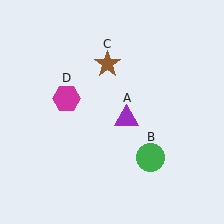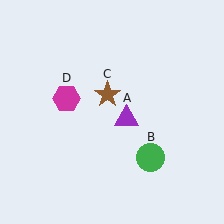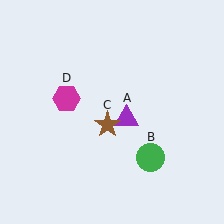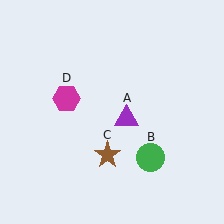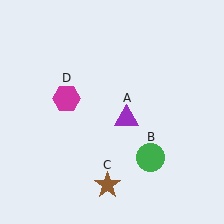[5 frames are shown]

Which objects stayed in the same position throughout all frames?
Purple triangle (object A) and green circle (object B) and magenta hexagon (object D) remained stationary.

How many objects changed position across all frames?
1 object changed position: brown star (object C).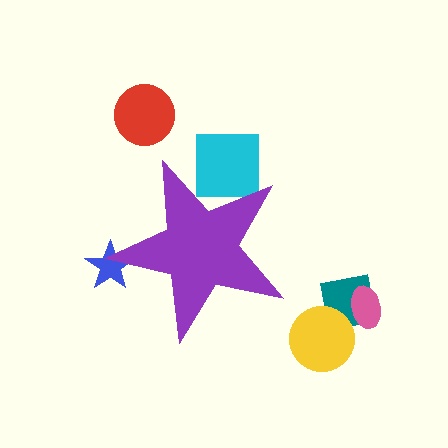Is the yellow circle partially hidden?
No, the yellow circle is fully visible.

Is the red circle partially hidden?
No, the red circle is fully visible.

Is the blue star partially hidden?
Yes, the blue star is partially hidden behind the purple star.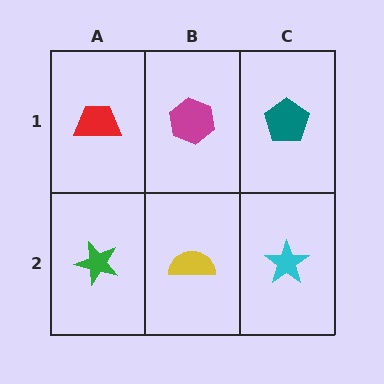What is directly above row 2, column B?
A magenta hexagon.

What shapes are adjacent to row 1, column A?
A green star (row 2, column A), a magenta hexagon (row 1, column B).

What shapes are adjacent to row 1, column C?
A cyan star (row 2, column C), a magenta hexagon (row 1, column B).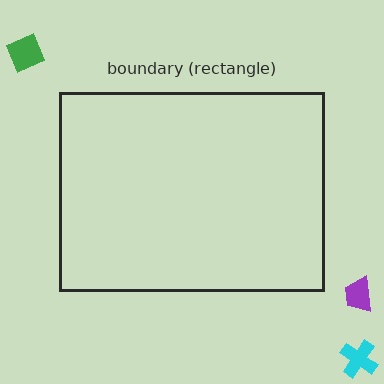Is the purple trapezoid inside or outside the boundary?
Outside.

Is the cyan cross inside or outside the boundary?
Outside.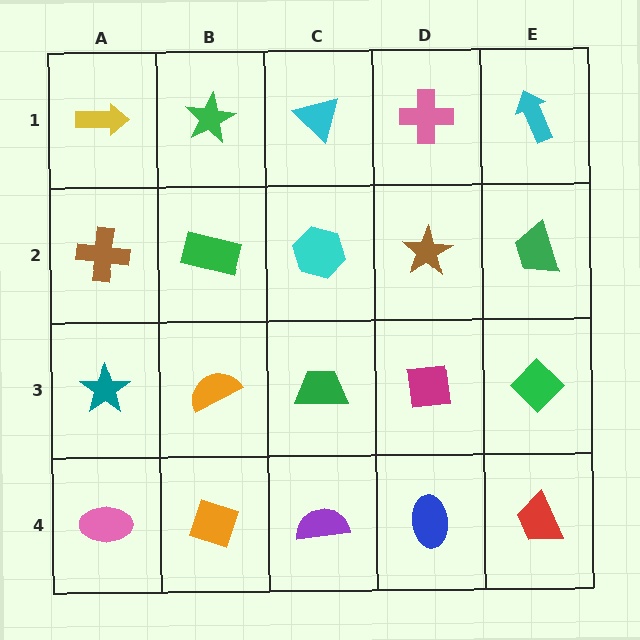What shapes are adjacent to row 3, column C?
A cyan hexagon (row 2, column C), a purple semicircle (row 4, column C), an orange semicircle (row 3, column B), a magenta square (row 3, column D).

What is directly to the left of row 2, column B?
A brown cross.